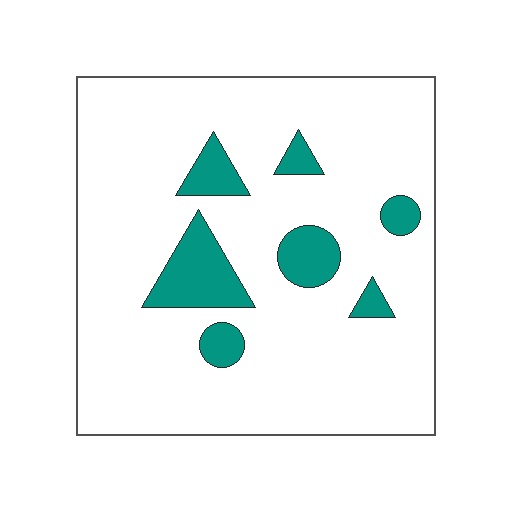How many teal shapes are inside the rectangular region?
7.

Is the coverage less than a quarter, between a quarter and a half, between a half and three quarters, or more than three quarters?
Less than a quarter.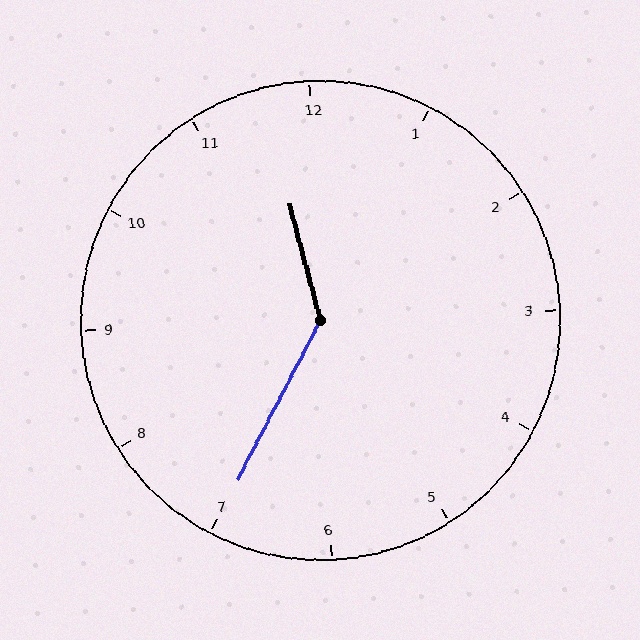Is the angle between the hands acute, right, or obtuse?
It is obtuse.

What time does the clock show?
11:35.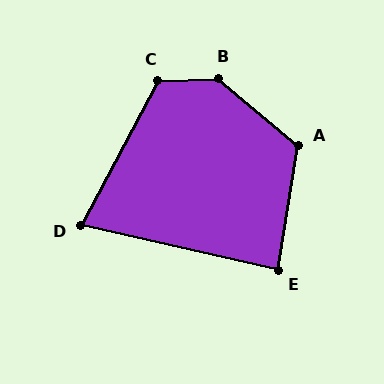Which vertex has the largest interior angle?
B, at approximately 138 degrees.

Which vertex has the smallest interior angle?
D, at approximately 75 degrees.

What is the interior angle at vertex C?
Approximately 120 degrees (obtuse).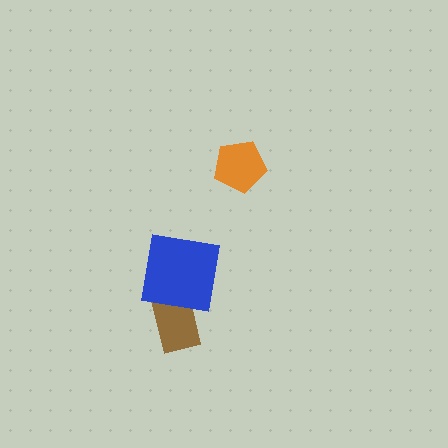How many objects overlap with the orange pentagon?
0 objects overlap with the orange pentagon.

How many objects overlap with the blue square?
1 object overlaps with the blue square.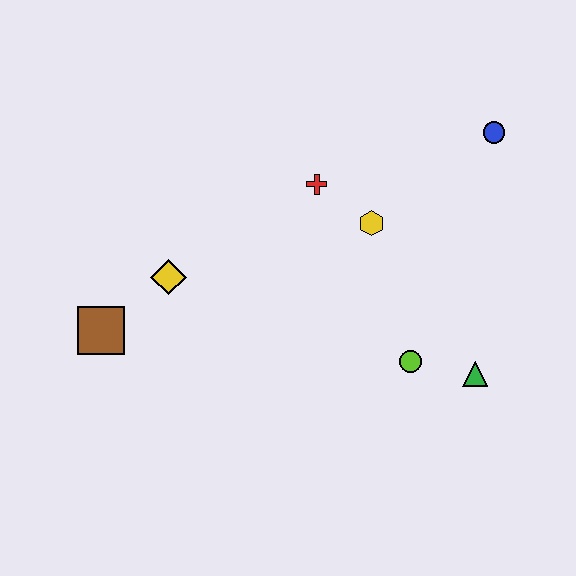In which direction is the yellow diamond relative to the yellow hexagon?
The yellow diamond is to the left of the yellow hexagon.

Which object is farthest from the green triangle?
The brown square is farthest from the green triangle.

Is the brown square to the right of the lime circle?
No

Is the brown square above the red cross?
No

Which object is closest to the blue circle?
The yellow hexagon is closest to the blue circle.